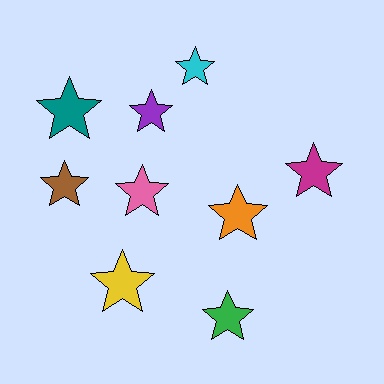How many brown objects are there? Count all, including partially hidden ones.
There is 1 brown object.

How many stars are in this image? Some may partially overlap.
There are 9 stars.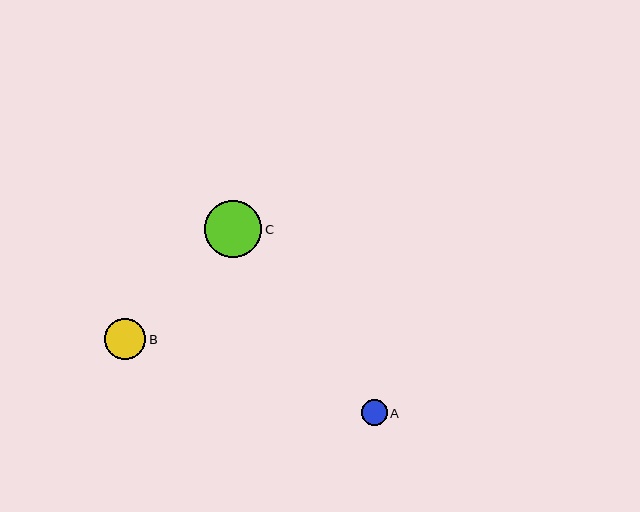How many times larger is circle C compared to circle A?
Circle C is approximately 2.2 times the size of circle A.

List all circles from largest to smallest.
From largest to smallest: C, B, A.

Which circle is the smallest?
Circle A is the smallest with a size of approximately 26 pixels.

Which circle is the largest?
Circle C is the largest with a size of approximately 57 pixels.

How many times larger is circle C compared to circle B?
Circle C is approximately 1.4 times the size of circle B.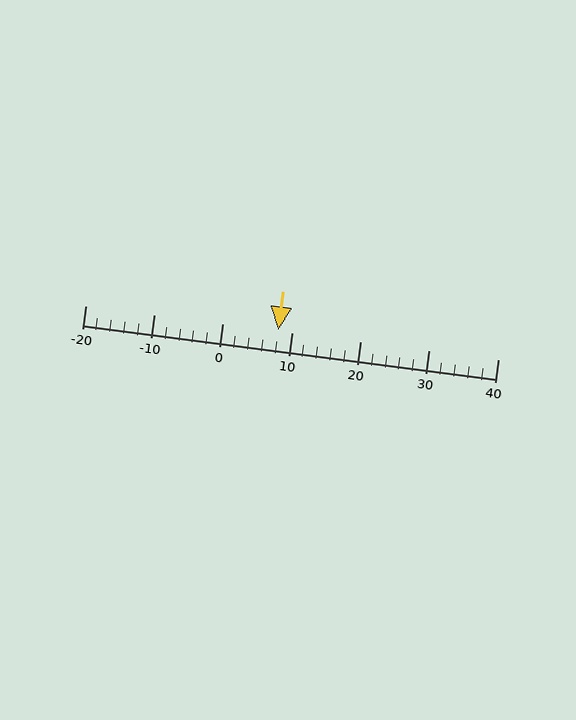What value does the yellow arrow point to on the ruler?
The yellow arrow points to approximately 8.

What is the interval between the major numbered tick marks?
The major tick marks are spaced 10 units apart.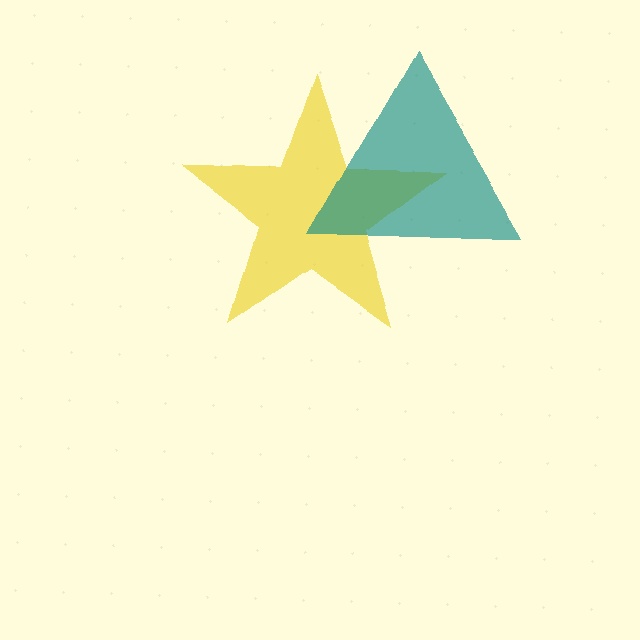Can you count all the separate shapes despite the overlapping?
Yes, there are 2 separate shapes.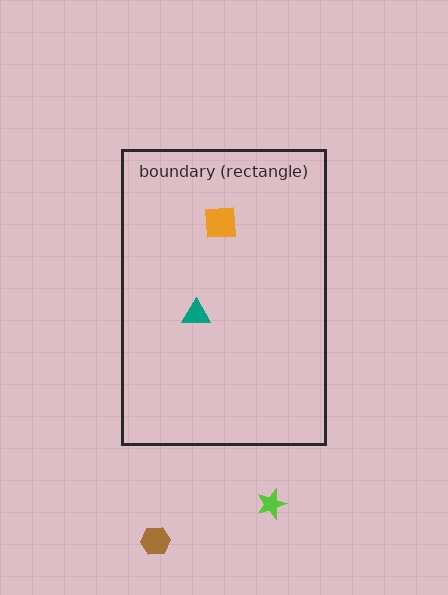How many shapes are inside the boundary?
2 inside, 2 outside.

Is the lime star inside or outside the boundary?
Outside.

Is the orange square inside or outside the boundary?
Inside.